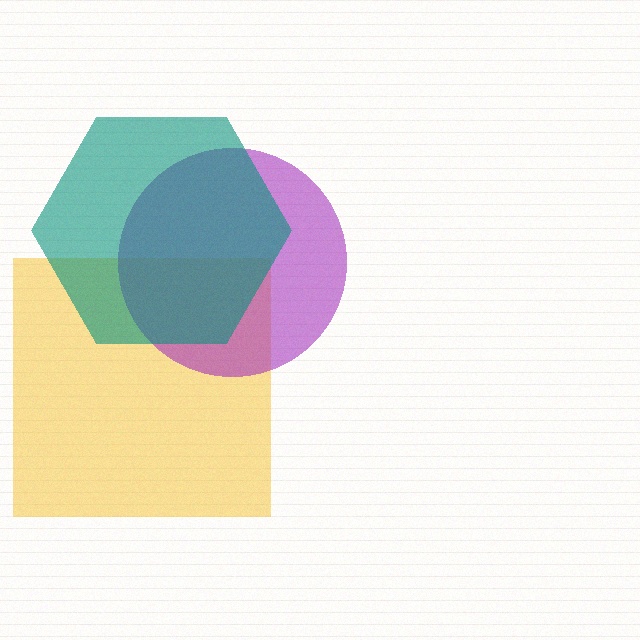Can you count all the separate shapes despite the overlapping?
Yes, there are 3 separate shapes.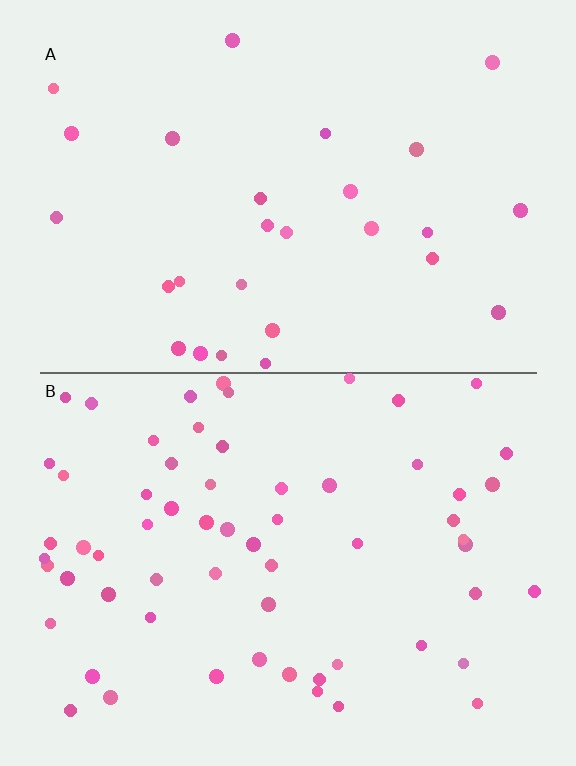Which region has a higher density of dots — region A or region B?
B (the bottom).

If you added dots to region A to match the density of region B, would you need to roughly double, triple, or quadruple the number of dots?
Approximately double.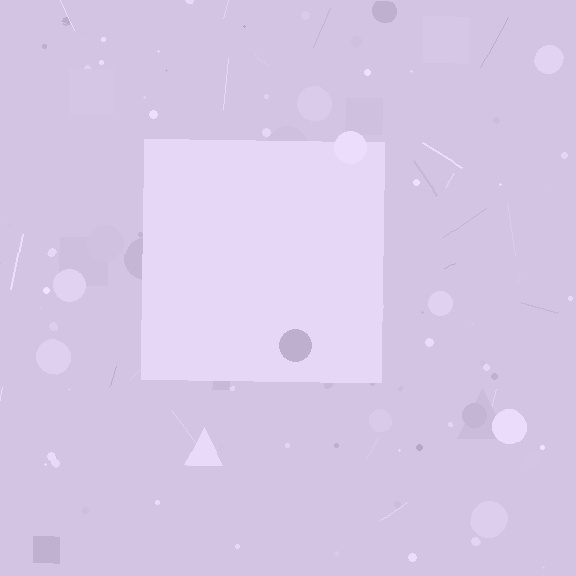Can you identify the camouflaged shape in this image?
The camouflaged shape is a square.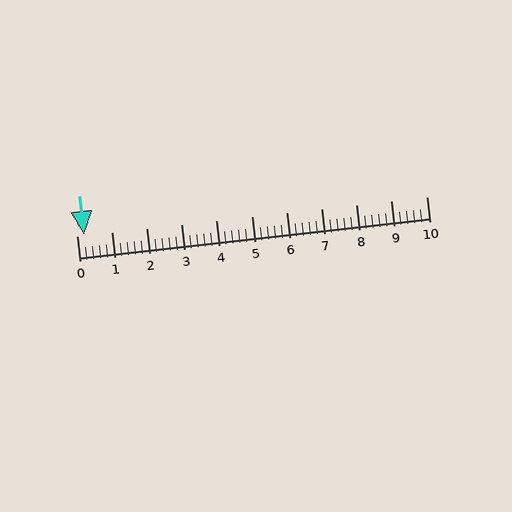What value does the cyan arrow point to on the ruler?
The cyan arrow points to approximately 0.2.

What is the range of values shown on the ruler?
The ruler shows values from 0 to 10.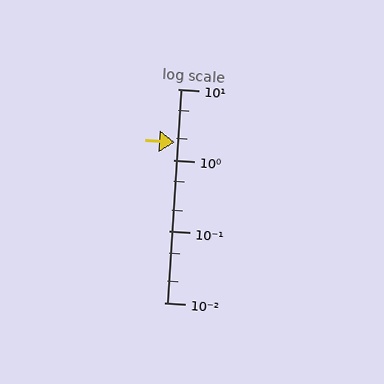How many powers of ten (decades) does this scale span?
The scale spans 3 decades, from 0.01 to 10.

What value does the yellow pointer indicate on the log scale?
The pointer indicates approximately 1.8.